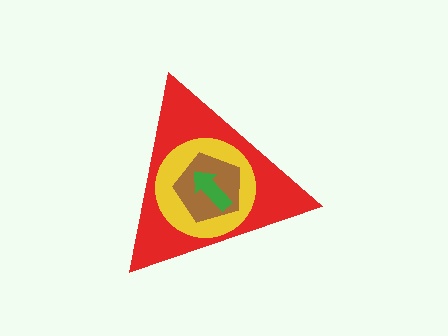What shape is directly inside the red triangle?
The yellow circle.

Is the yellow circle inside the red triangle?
Yes.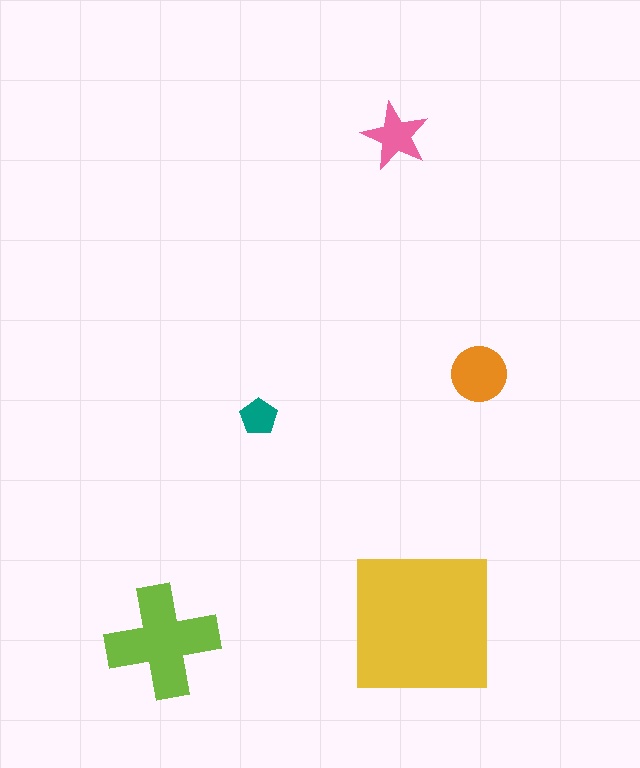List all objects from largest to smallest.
The yellow square, the lime cross, the orange circle, the pink star, the teal pentagon.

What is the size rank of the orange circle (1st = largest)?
3rd.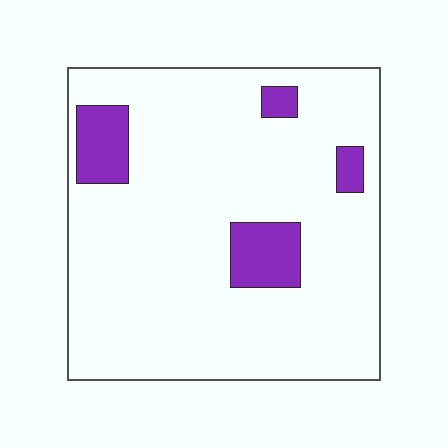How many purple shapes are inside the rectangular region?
4.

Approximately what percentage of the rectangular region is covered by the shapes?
Approximately 10%.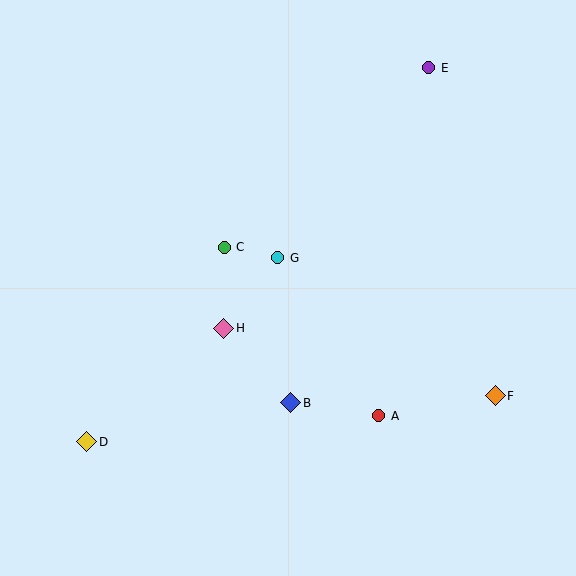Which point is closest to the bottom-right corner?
Point F is closest to the bottom-right corner.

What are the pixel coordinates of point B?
Point B is at (291, 403).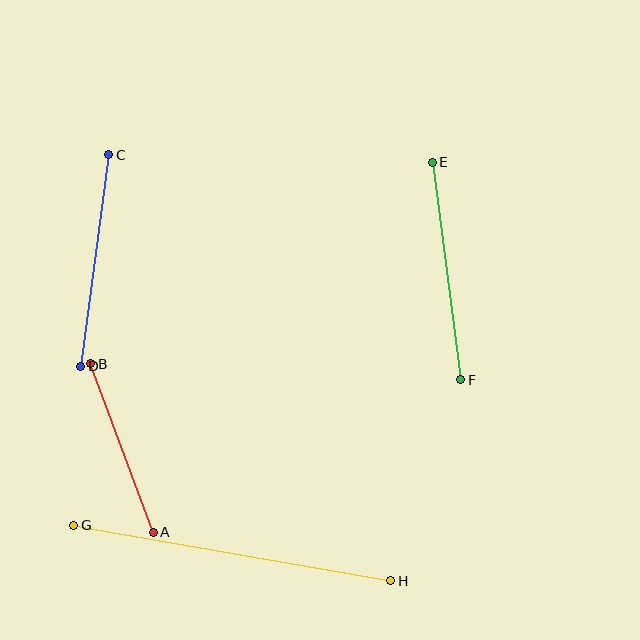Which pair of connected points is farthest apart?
Points G and H are farthest apart.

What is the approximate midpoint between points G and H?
The midpoint is at approximately (232, 553) pixels.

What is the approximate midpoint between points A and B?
The midpoint is at approximately (122, 448) pixels.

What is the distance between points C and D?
The distance is approximately 213 pixels.